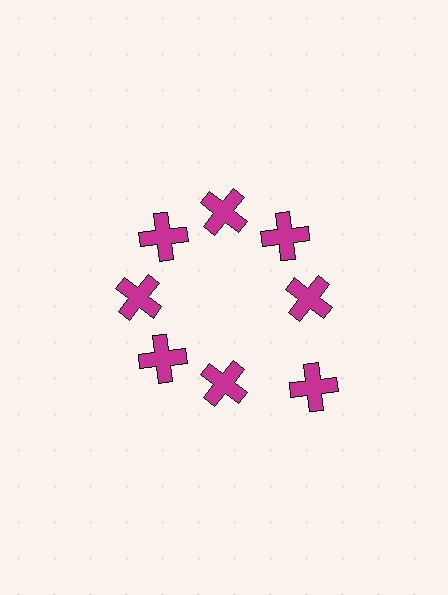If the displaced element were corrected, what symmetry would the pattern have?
It would have 8-fold rotational symmetry — the pattern would map onto itself every 45 degrees.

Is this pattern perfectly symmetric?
No. The 8 magenta crosses are arranged in a ring, but one element near the 4 o'clock position is pushed outward from the center, breaking the 8-fold rotational symmetry.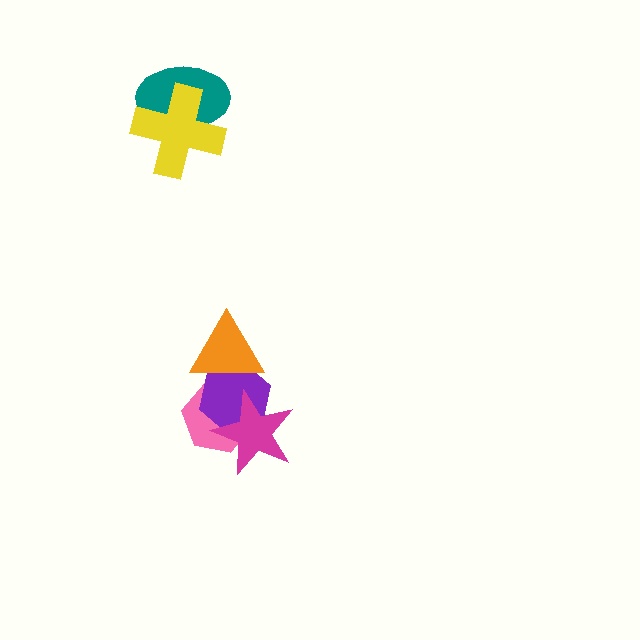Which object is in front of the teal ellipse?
The yellow cross is in front of the teal ellipse.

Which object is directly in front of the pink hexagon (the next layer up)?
The purple hexagon is directly in front of the pink hexagon.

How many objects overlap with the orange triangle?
2 objects overlap with the orange triangle.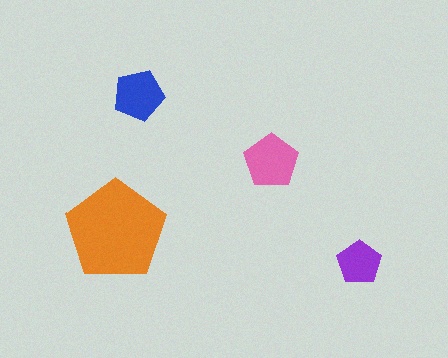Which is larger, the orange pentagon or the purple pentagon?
The orange one.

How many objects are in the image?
There are 4 objects in the image.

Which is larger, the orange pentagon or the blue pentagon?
The orange one.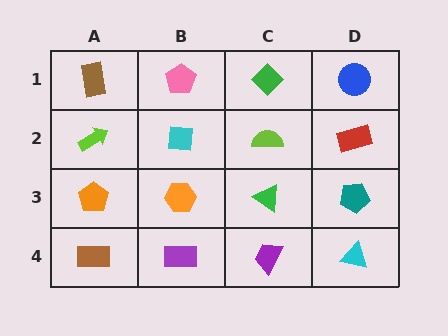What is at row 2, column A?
A lime arrow.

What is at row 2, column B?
A cyan square.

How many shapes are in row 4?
4 shapes.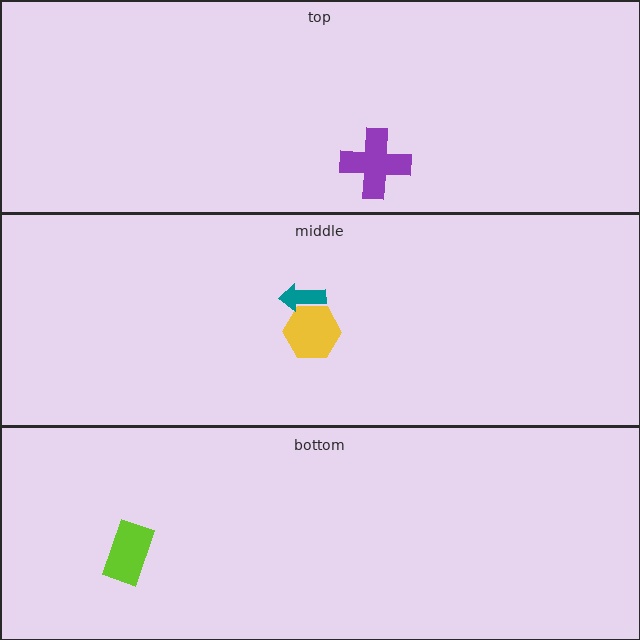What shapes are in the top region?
The purple cross.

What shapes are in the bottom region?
The lime rectangle.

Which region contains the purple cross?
The top region.